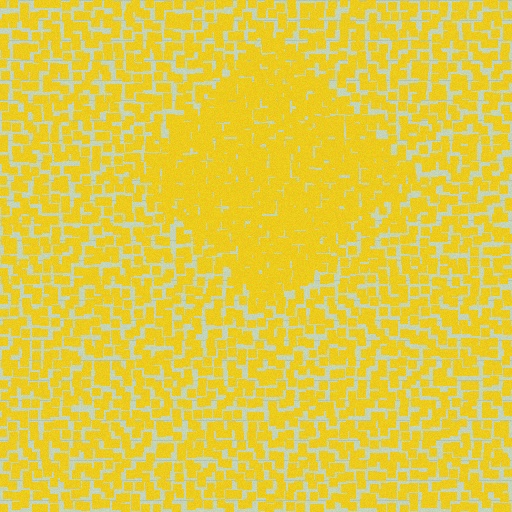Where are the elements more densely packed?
The elements are more densely packed inside the diamond boundary.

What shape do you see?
I see a diamond.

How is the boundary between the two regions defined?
The boundary is defined by a change in element density (approximately 1.8x ratio). All elements are the same color, size, and shape.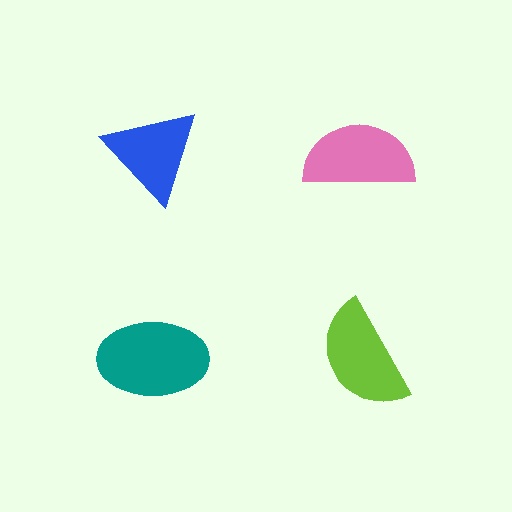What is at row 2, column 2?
A lime semicircle.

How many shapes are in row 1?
2 shapes.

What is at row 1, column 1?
A blue triangle.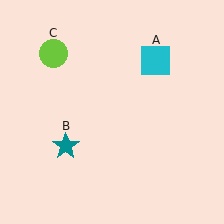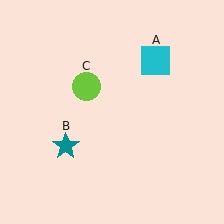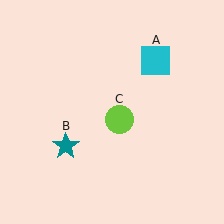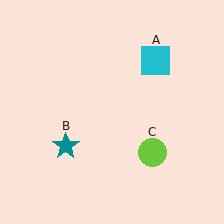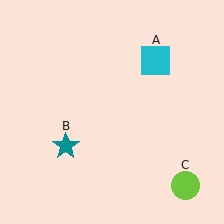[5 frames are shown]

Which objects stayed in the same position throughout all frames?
Cyan square (object A) and teal star (object B) remained stationary.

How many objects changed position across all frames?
1 object changed position: lime circle (object C).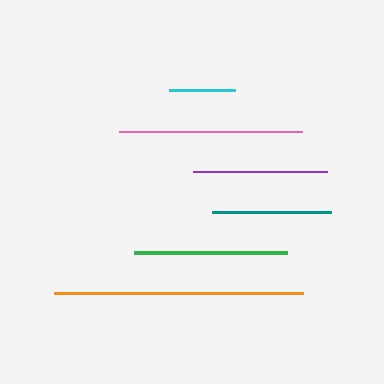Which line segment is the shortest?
The cyan line is the shortest at approximately 66 pixels.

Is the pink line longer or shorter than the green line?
The pink line is longer than the green line.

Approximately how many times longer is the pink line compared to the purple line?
The pink line is approximately 1.4 times the length of the purple line.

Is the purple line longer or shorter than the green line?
The green line is longer than the purple line.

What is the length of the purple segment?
The purple segment is approximately 134 pixels long.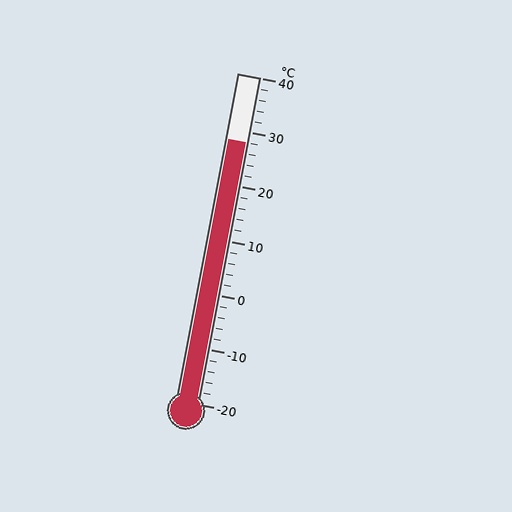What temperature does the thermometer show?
The thermometer shows approximately 28°C.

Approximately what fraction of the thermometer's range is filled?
The thermometer is filled to approximately 80% of its range.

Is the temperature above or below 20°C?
The temperature is above 20°C.